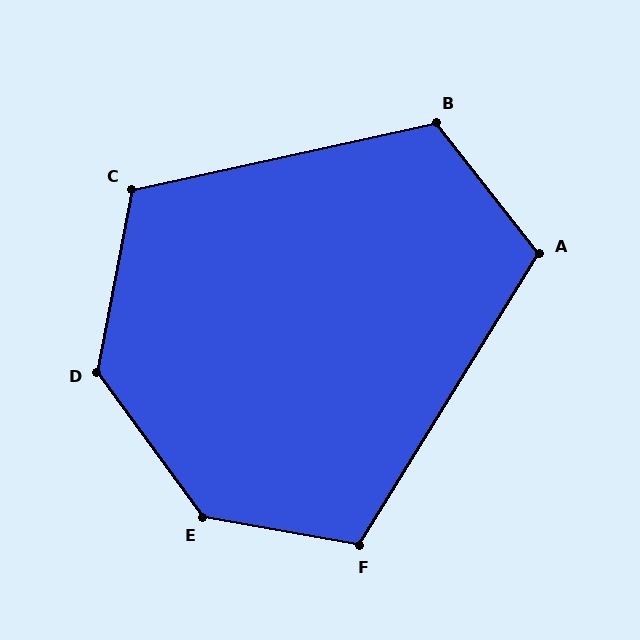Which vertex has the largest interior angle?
E, at approximately 137 degrees.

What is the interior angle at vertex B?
Approximately 116 degrees (obtuse).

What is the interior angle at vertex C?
Approximately 113 degrees (obtuse).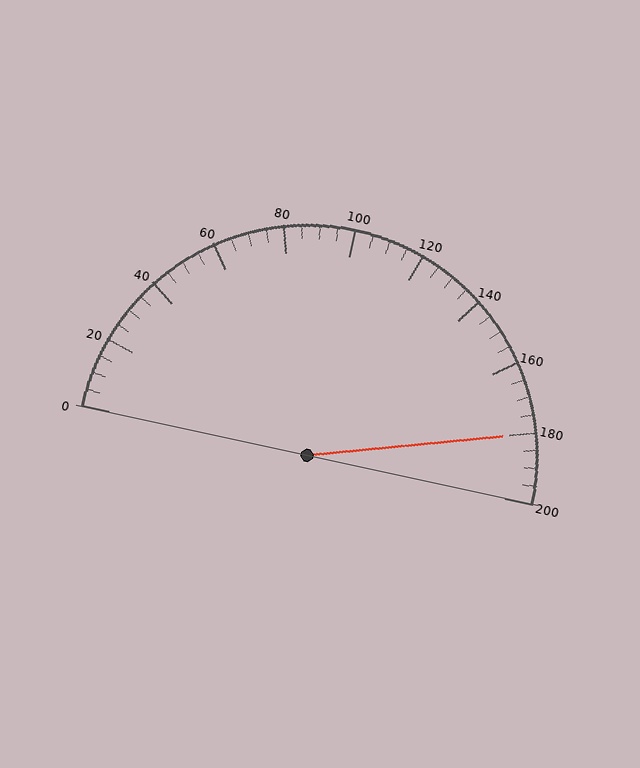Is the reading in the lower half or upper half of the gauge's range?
The reading is in the upper half of the range (0 to 200).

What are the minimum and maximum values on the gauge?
The gauge ranges from 0 to 200.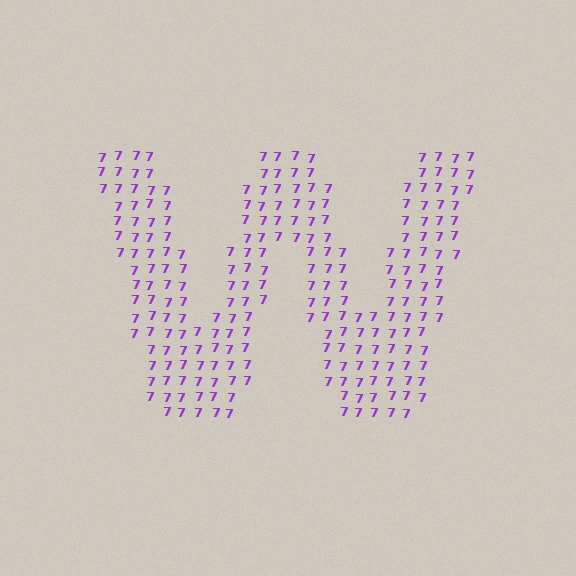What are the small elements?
The small elements are digit 7's.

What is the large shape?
The large shape is the letter W.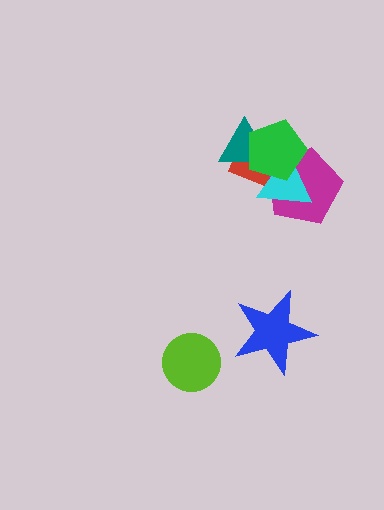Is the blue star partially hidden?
No, no other shape covers it.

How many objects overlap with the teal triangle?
3 objects overlap with the teal triangle.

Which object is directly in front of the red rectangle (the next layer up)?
The teal triangle is directly in front of the red rectangle.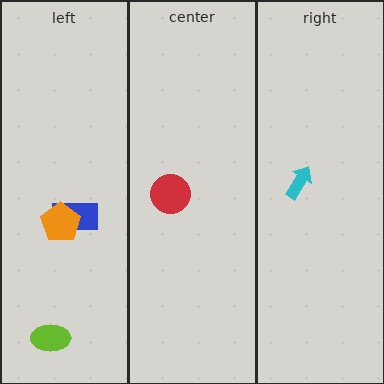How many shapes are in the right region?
1.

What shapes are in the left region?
The blue rectangle, the lime ellipse, the orange pentagon.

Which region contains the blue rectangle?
The left region.